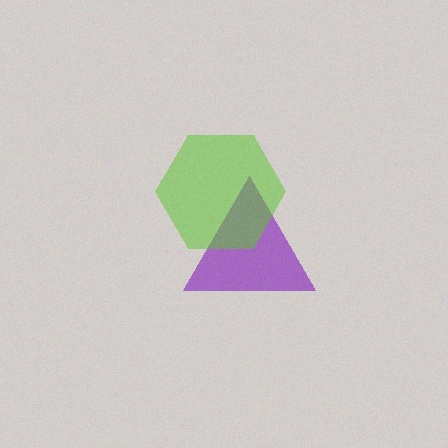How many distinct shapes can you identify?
There are 2 distinct shapes: a purple triangle, a lime hexagon.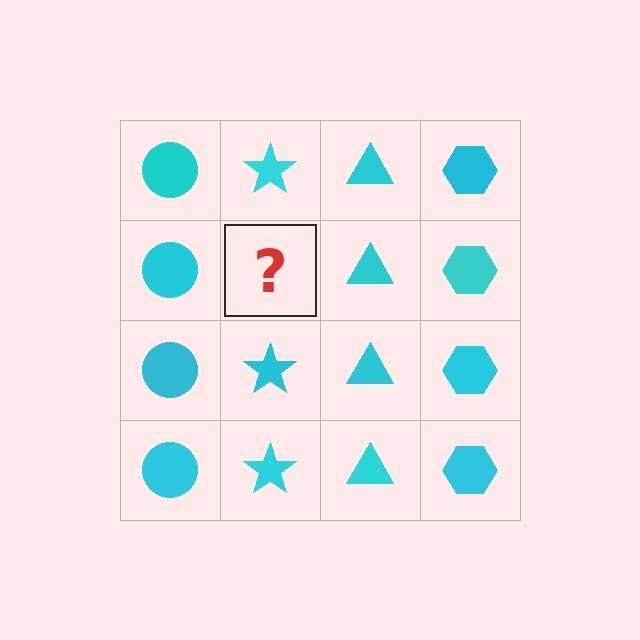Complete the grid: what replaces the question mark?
The question mark should be replaced with a cyan star.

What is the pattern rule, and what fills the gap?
The rule is that each column has a consistent shape. The gap should be filled with a cyan star.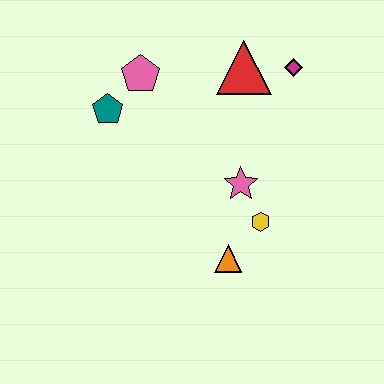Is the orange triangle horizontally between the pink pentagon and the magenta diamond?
Yes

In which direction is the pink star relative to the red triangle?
The pink star is below the red triangle.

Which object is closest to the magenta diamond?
The red triangle is closest to the magenta diamond.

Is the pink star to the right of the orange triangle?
Yes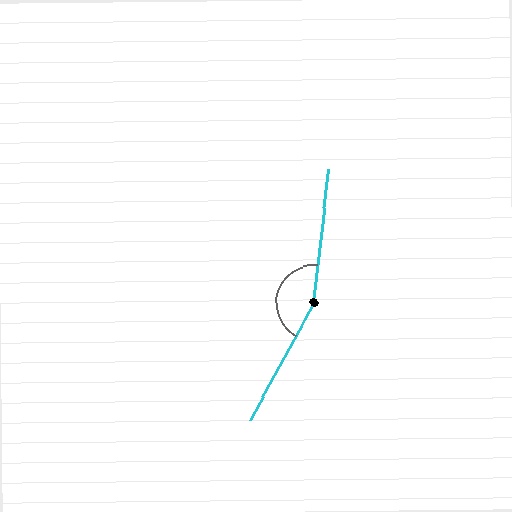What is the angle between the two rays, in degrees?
Approximately 158 degrees.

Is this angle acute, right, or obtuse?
It is obtuse.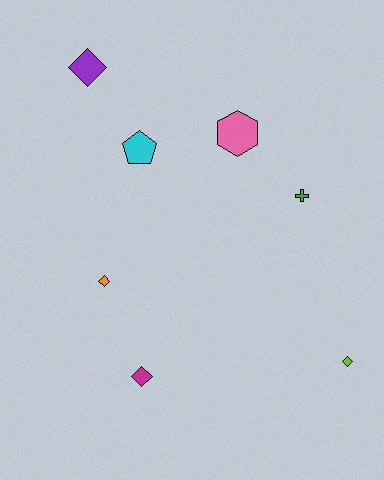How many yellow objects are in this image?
There are no yellow objects.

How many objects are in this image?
There are 7 objects.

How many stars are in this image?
There are no stars.